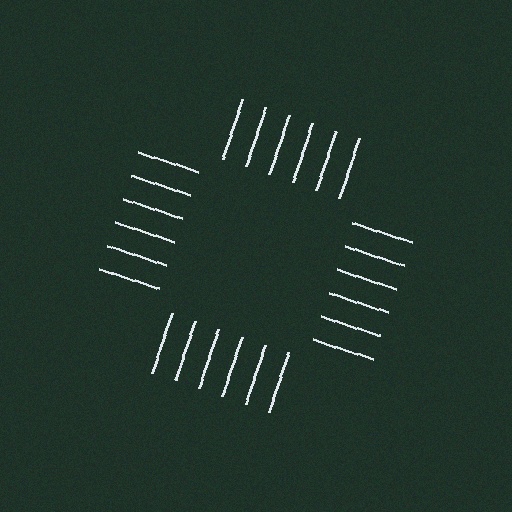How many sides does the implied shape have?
4 sides — the line-ends trace a square.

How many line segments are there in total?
24 — 6 along each of the 4 edges.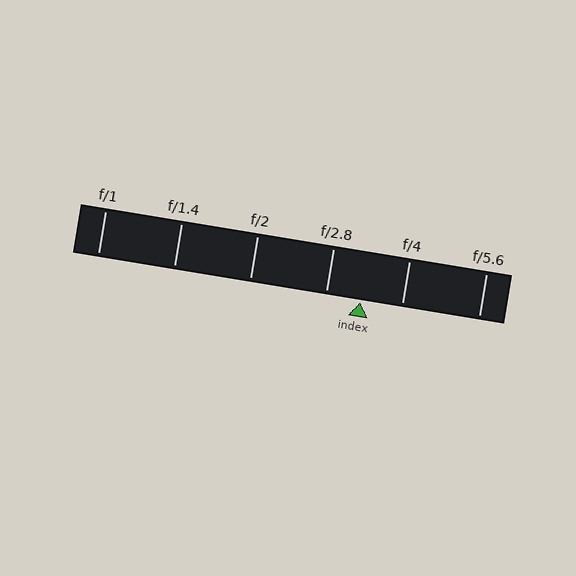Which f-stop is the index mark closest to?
The index mark is closest to f/2.8.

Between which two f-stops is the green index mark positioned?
The index mark is between f/2.8 and f/4.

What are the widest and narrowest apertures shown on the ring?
The widest aperture shown is f/1 and the narrowest is f/5.6.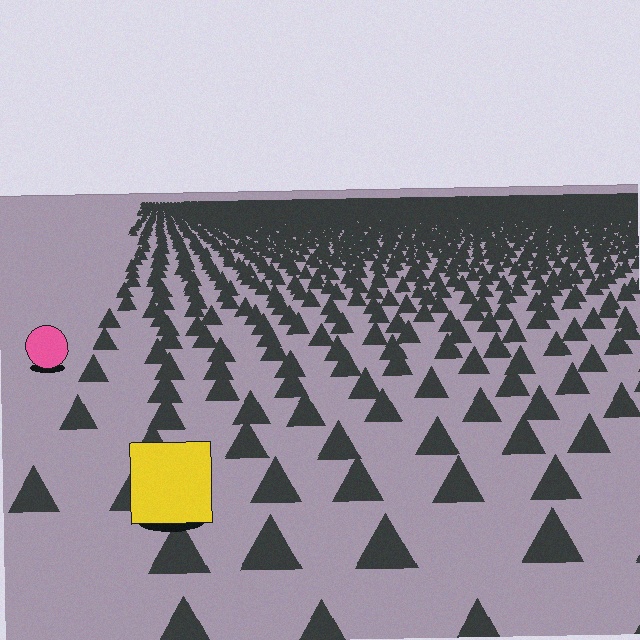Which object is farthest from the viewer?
The pink circle is farthest from the viewer. It appears smaller and the ground texture around it is denser.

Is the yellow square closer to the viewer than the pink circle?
Yes. The yellow square is closer — you can tell from the texture gradient: the ground texture is coarser near it.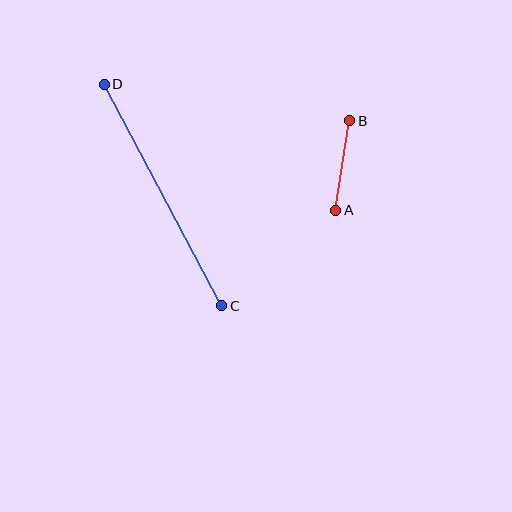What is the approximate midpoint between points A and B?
The midpoint is at approximately (343, 166) pixels.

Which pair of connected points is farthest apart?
Points C and D are farthest apart.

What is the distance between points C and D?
The distance is approximately 251 pixels.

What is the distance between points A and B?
The distance is approximately 90 pixels.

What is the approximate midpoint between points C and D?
The midpoint is at approximately (163, 195) pixels.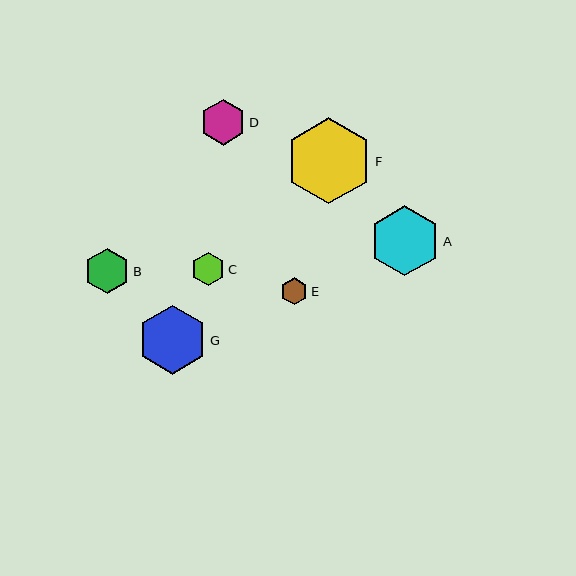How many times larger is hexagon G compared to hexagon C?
Hexagon G is approximately 2.1 times the size of hexagon C.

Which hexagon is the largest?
Hexagon F is the largest with a size of approximately 86 pixels.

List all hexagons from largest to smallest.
From largest to smallest: F, A, G, D, B, C, E.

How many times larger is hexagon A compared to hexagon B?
Hexagon A is approximately 1.6 times the size of hexagon B.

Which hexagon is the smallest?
Hexagon E is the smallest with a size of approximately 27 pixels.